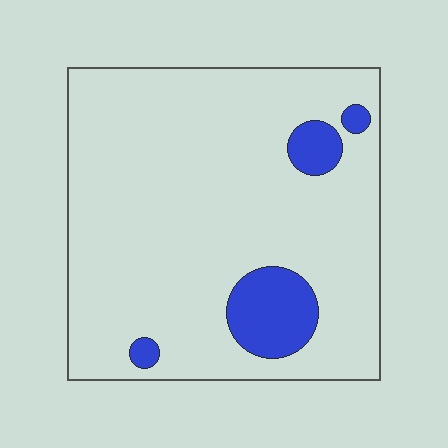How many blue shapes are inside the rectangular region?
4.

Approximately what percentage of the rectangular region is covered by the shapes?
Approximately 10%.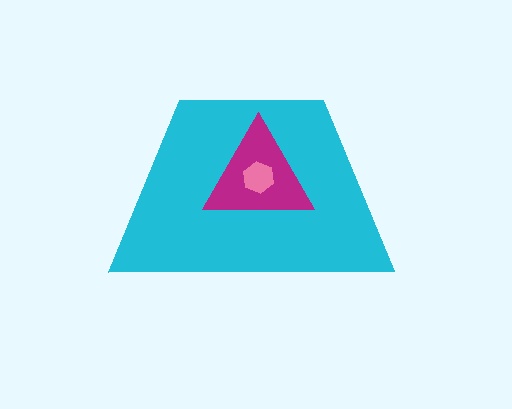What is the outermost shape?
The cyan trapezoid.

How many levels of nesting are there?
3.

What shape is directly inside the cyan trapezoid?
The magenta triangle.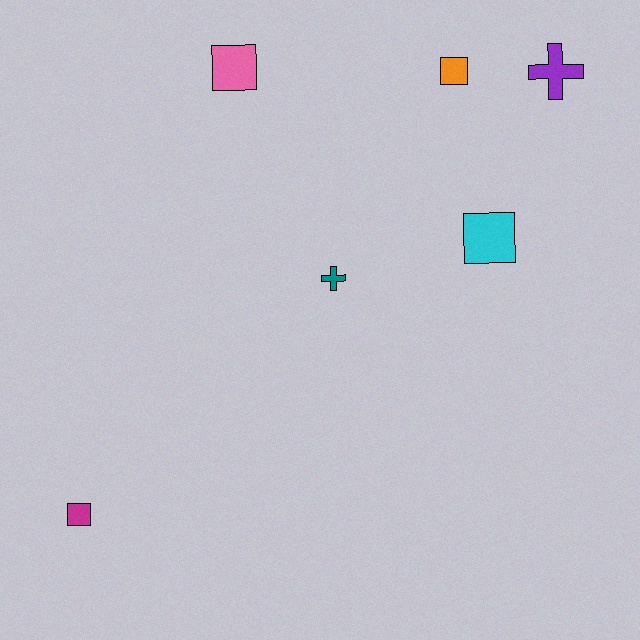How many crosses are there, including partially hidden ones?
There are 2 crosses.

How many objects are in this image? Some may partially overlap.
There are 6 objects.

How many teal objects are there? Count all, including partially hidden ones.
There is 1 teal object.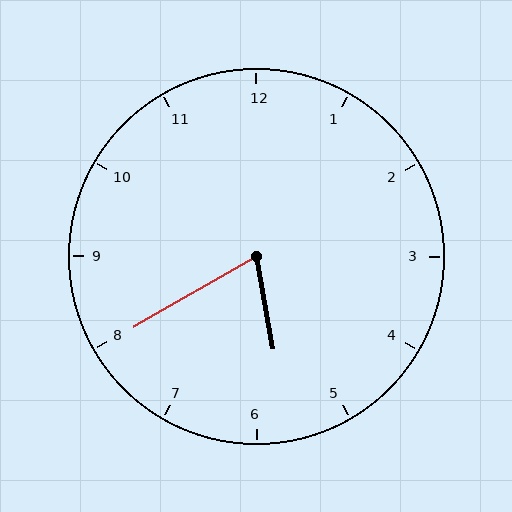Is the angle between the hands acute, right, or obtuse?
It is acute.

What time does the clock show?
5:40.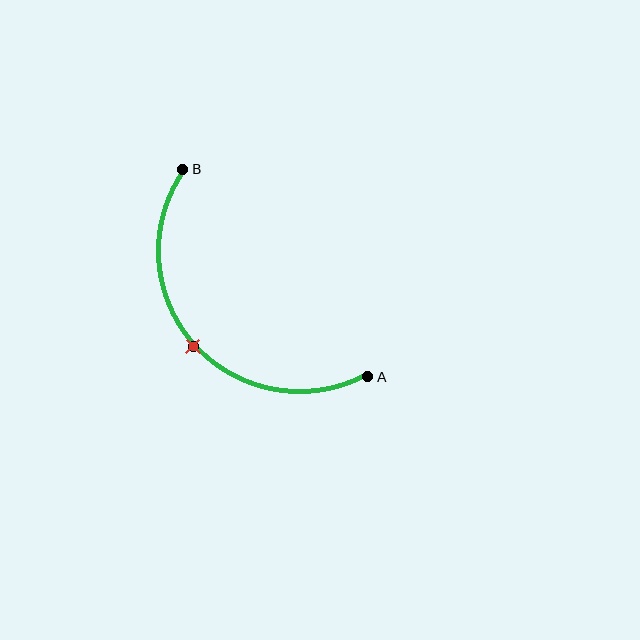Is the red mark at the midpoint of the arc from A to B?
Yes. The red mark lies on the arc at equal arc-length from both A and B — it is the arc midpoint.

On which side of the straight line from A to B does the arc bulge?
The arc bulges below and to the left of the straight line connecting A and B.